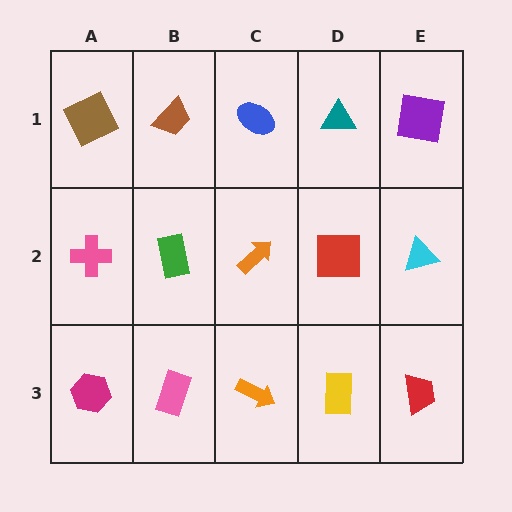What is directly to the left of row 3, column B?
A magenta hexagon.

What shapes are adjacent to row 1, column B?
A green rectangle (row 2, column B), a brown square (row 1, column A), a blue ellipse (row 1, column C).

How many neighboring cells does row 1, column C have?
3.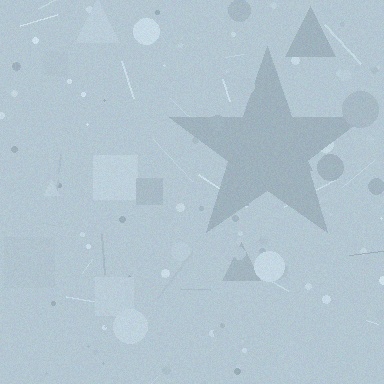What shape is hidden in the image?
A star is hidden in the image.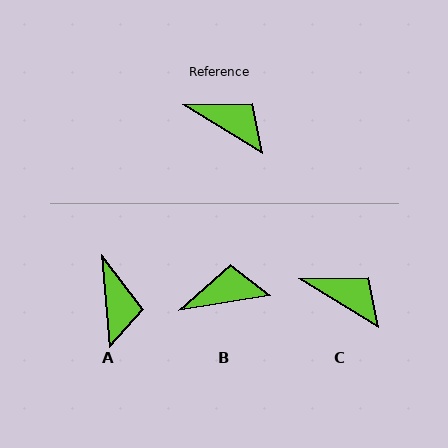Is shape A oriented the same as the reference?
No, it is off by about 53 degrees.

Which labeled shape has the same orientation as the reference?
C.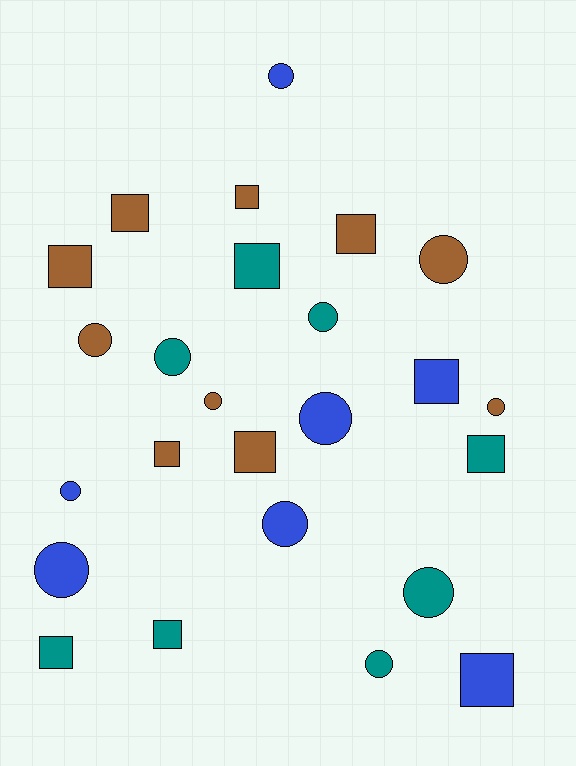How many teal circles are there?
There are 4 teal circles.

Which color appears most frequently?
Brown, with 10 objects.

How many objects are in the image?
There are 25 objects.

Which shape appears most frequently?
Circle, with 13 objects.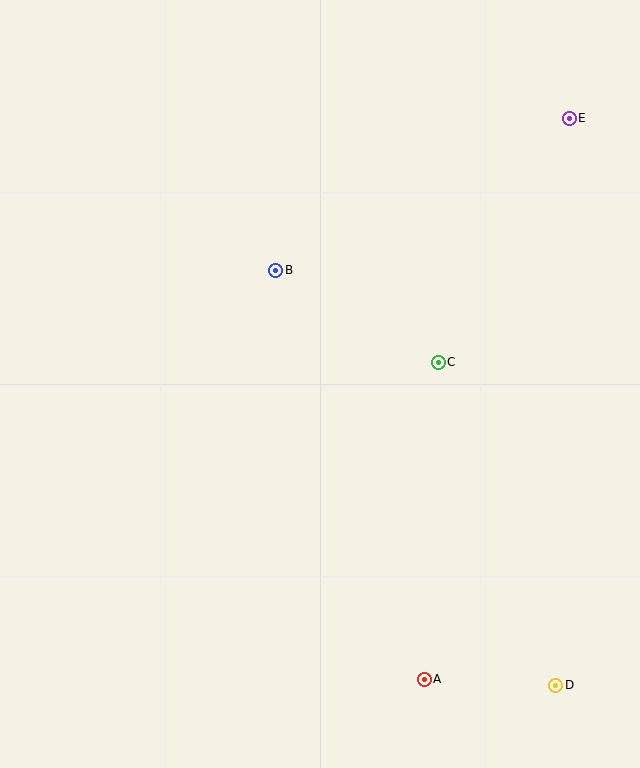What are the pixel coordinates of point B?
Point B is at (276, 270).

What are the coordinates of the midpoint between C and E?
The midpoint between C and E is at (504, 240).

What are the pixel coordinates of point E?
Point E is at (569, 118).